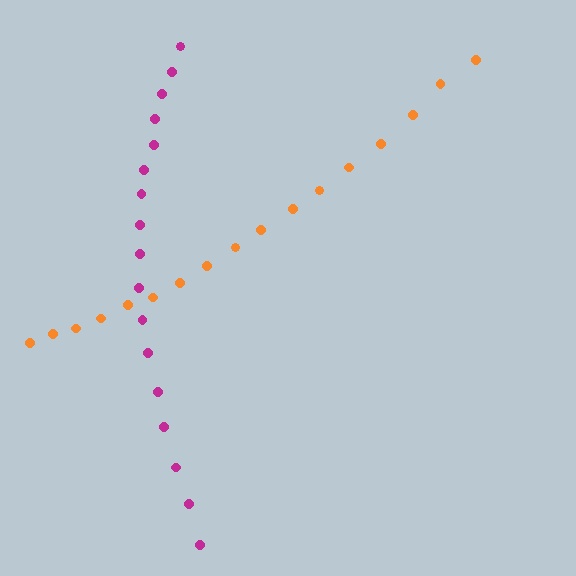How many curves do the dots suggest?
There are 2 distinct paths.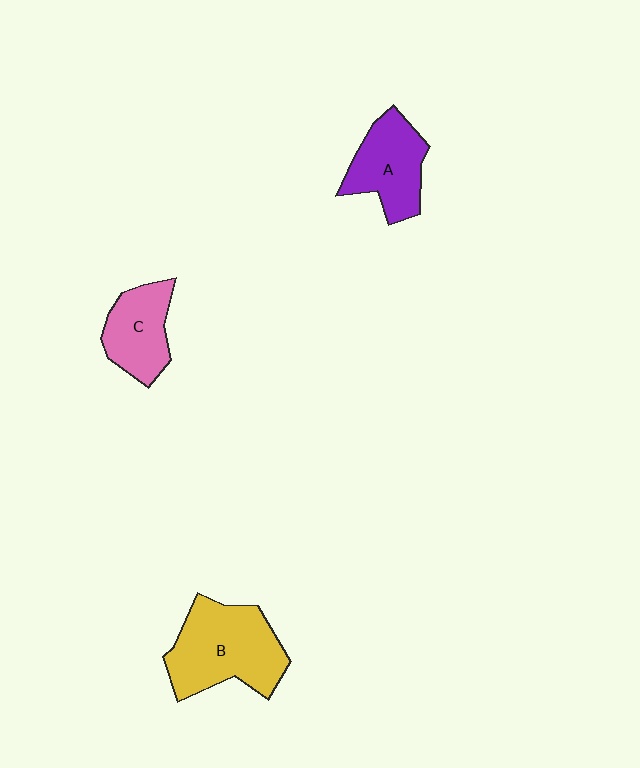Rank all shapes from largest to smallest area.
From largest to smallest: B (yellow), A (purple), C (pink).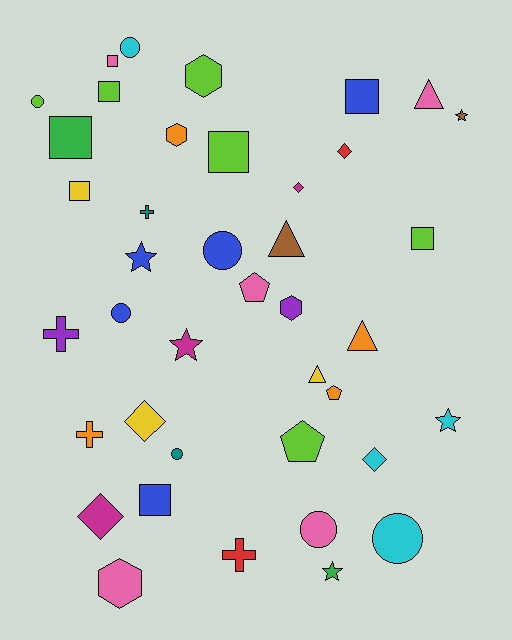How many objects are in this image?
There are 40 objects.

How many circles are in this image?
There are 7 circles.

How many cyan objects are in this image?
There are 4 cyan objects.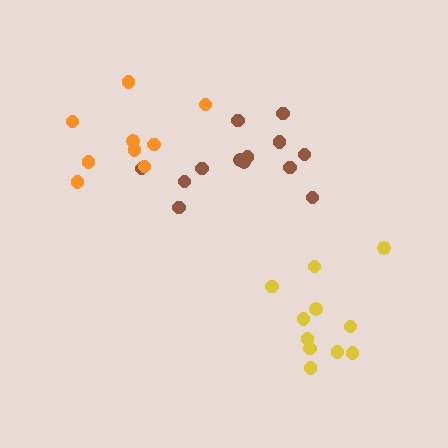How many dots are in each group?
Group 1: 11 dots, Group 2: 13 dots, Group 3: 9 dots (33 total).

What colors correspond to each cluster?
The clusters are colored: yellow, brown, orange.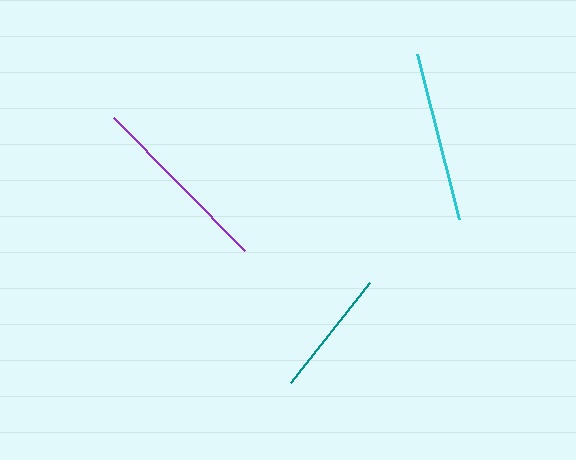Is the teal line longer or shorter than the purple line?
The purple line is longer than the teal line.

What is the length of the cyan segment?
The cyan segment is approximately 171 pixels long.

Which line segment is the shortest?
The teal line is the shortest at approximately 127 pixels.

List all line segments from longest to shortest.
From longest to shortest: purple, cyan, teal.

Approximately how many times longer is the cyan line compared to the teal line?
The cyan line is approximately 1.3 times the length of the teal line.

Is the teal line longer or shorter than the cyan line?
The cyan line is longer than the teal line.